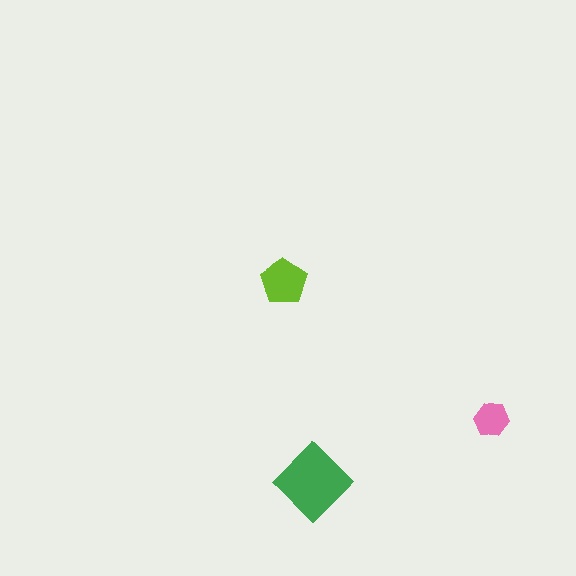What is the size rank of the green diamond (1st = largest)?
1st.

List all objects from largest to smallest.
The green diamond, the lime pentagon, the pink hexagon.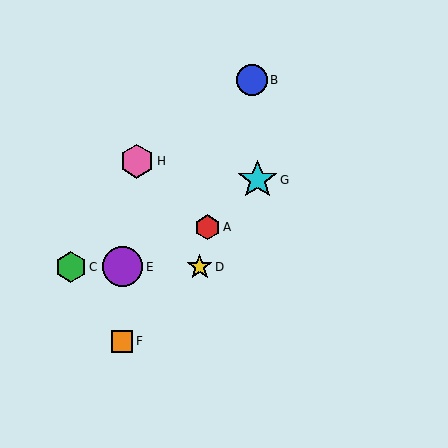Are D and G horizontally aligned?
No, D is at y≈267 and G is at y≈180.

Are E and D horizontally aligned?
Yes, both are at y≈267.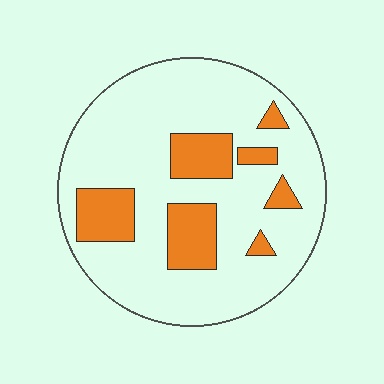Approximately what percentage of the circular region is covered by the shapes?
Approximately 20%.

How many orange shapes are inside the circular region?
7.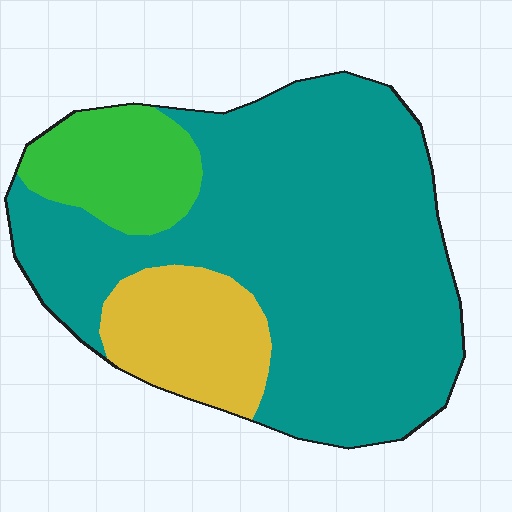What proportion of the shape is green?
Green takes up about one eighth (1/8) of the shape.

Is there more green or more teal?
Teal.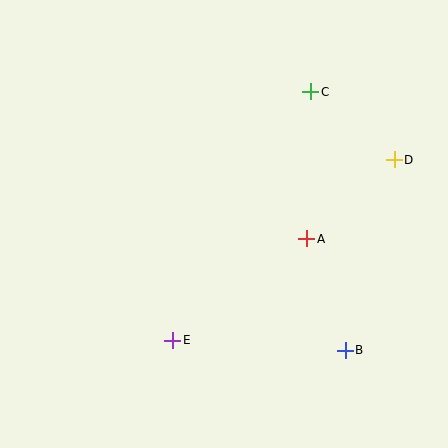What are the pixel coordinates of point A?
Point A is at (307, 239).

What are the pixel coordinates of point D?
Point D is at (394, 160).